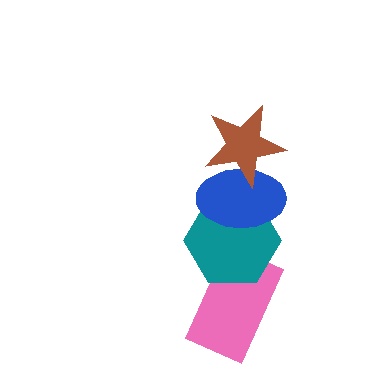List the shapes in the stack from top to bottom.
From top to bottom: the brown star, the blue ellipse, the teal hexagon, the pink rectangle.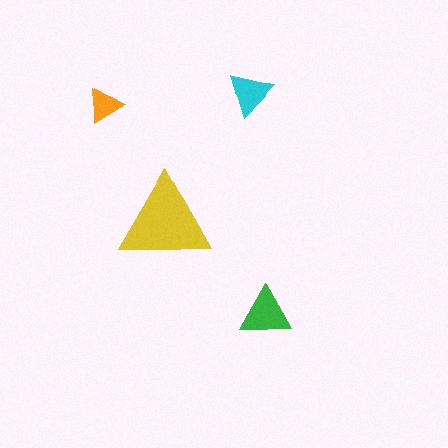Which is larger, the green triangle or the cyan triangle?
The green one.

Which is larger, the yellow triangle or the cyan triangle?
The yellow one.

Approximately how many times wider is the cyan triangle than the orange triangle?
About 1.5 times wider.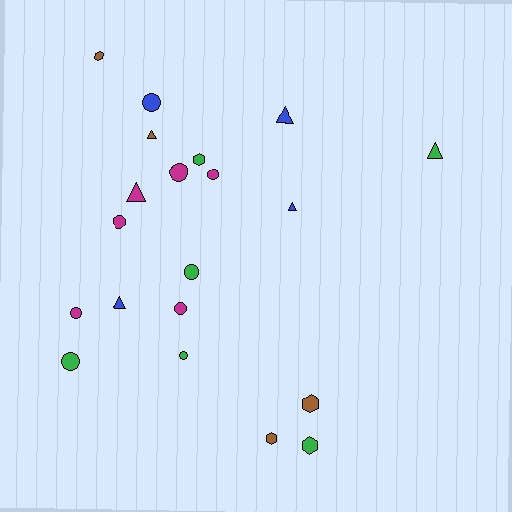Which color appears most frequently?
Green, with 6 objects.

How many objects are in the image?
There are 20 objects.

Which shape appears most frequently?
Circle, with 9 objects.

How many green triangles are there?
There is 1 green triangle.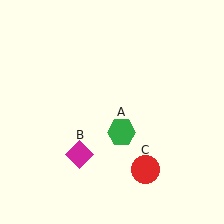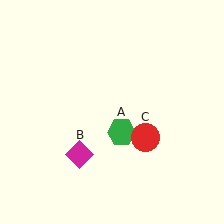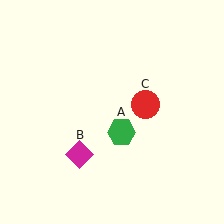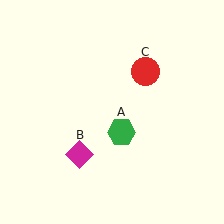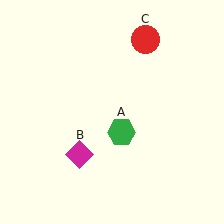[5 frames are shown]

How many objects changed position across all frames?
1 object changed position: red circle (object C).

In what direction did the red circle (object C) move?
The red circle (object C) moved up.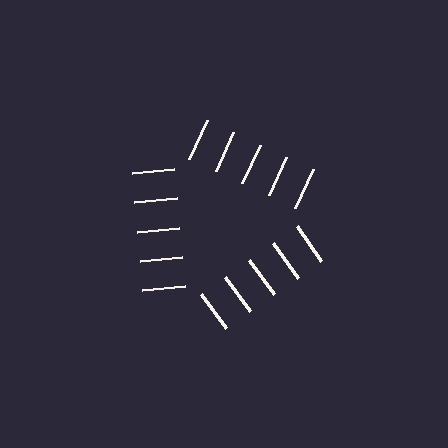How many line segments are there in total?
15 — 5 along each of the 3 edges.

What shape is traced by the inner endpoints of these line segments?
An illusory triangle — the line segments terminate on its edges but no continuous stroke is drawn.